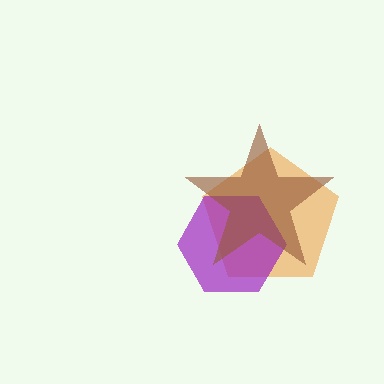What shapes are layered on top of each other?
The layered shapes are: an orange pentagon, a purple hexagon, a brown star.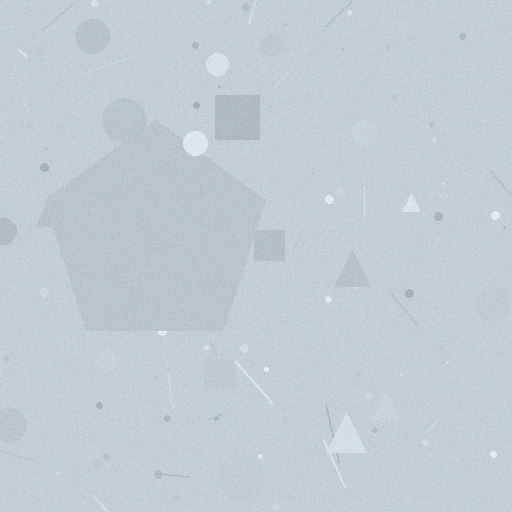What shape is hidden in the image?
A pentagon is hidden in the image.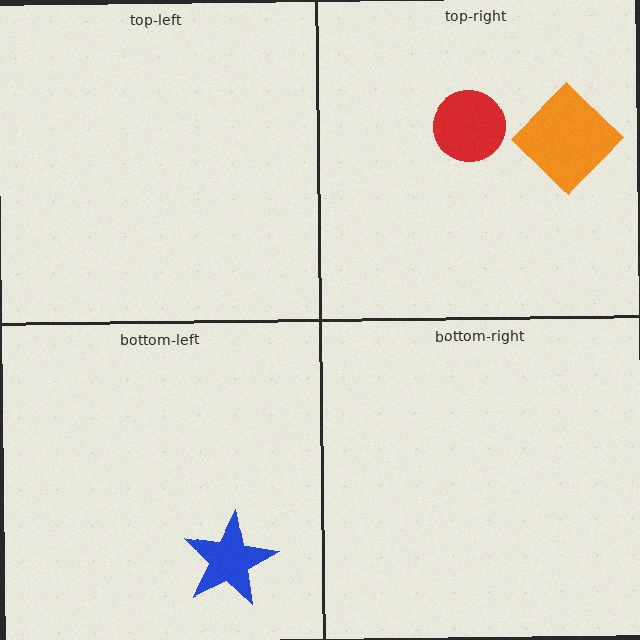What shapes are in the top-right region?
The red circle, the orange diamond.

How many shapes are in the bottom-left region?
1.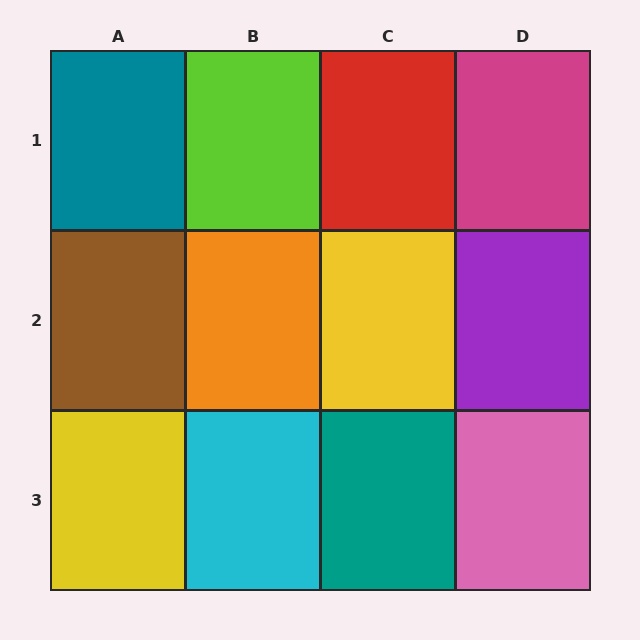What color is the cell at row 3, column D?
Pink.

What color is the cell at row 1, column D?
Magenta.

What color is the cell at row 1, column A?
Teal.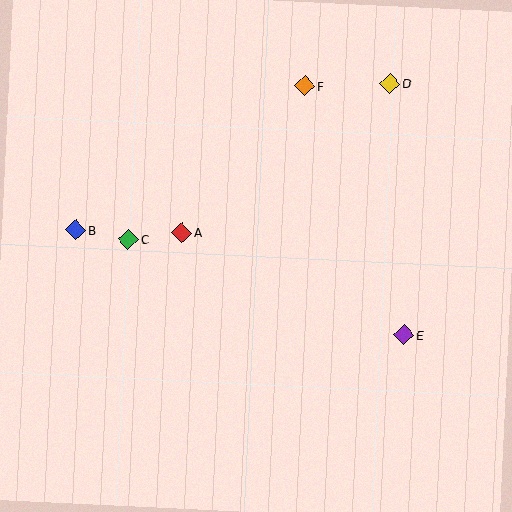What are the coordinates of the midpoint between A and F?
The midpoint between A and F is at (243, 159).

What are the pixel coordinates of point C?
Point C is at (129, 239).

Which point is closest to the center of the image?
Point A at (182, 232) is closest to the center.